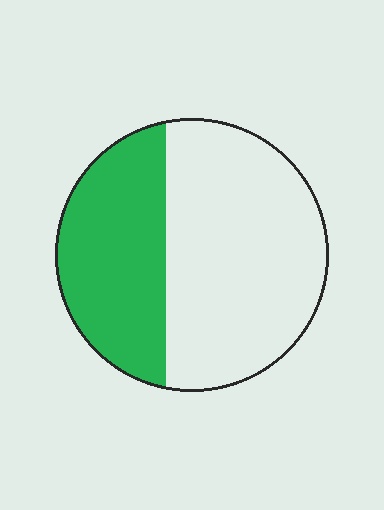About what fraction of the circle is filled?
About three eighths (3/8).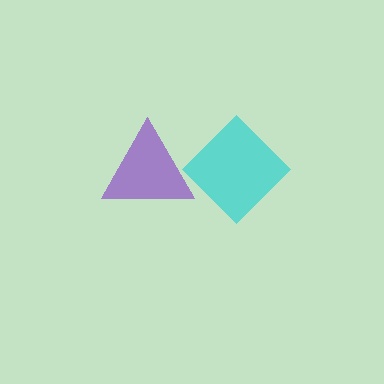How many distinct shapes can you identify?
There are 2 distinct shapes: a cyan diamond, a purple triangle.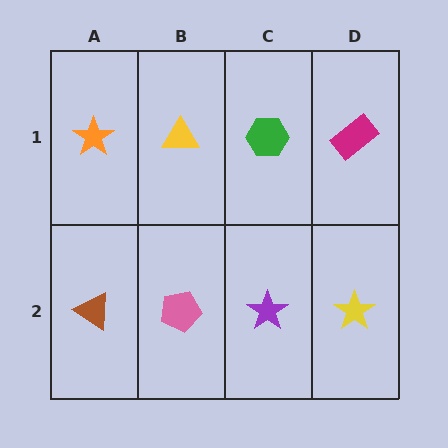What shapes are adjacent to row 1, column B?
A pink pentagon (row 2, column B), an orange star (row 1, column A), a green hexagon (row 1, column C).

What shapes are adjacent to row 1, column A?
A brown triangle (row 2, column A), a yellow triangle (row 1, column B).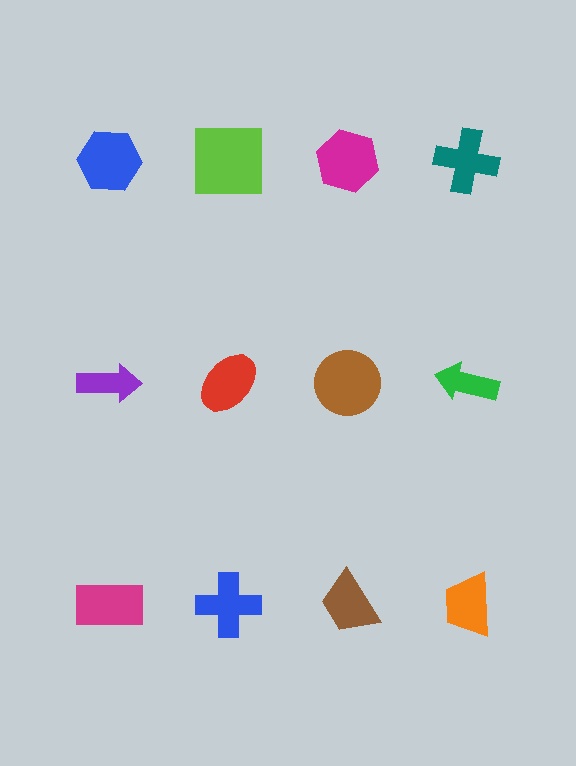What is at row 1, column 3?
A magenta hexagon.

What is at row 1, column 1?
A blue hexagon.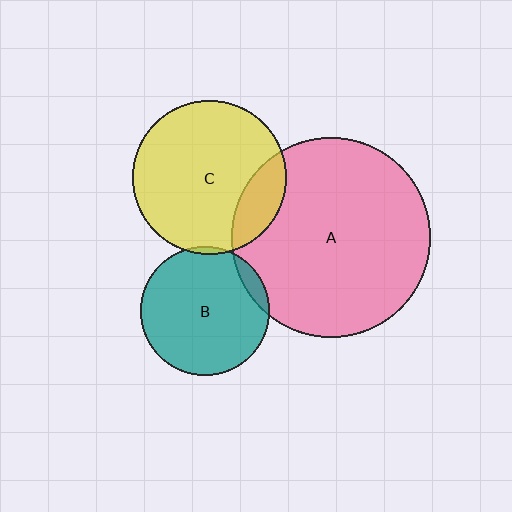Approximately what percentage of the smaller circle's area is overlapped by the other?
Approximately 5%.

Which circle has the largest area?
Circle A (pink).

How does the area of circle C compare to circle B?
Approximately 1.4 times.